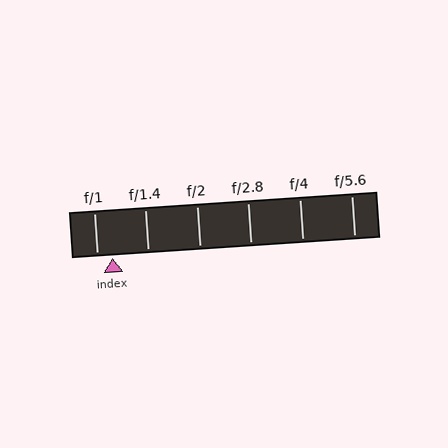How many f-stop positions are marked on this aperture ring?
There are 6 f-stop positions marked.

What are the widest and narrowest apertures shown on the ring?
The widest aperture shown is f/1 and the narrowest is f/5.6.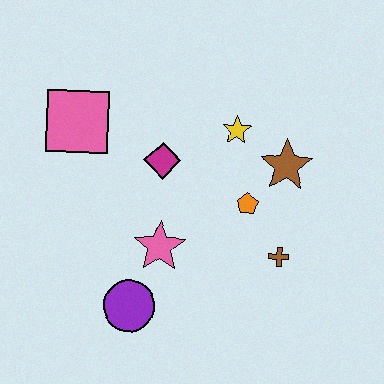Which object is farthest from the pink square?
The brown cross is farthest from the pink square.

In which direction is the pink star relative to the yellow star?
The pink star is below the yellow star.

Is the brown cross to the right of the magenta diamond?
Yes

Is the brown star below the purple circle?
No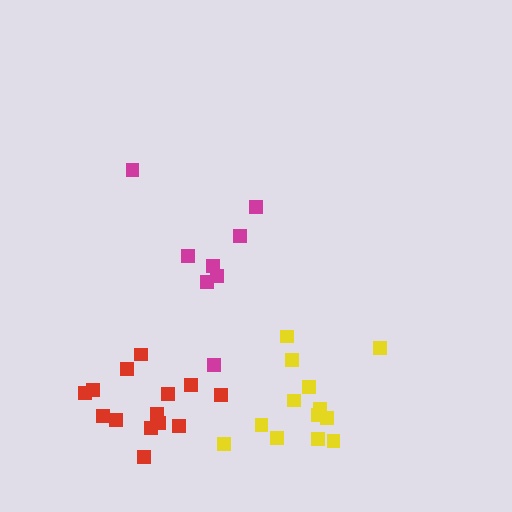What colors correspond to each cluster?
The clusters are colored: red, magenta, yellow.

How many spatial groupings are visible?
There are 3 spatial groupings.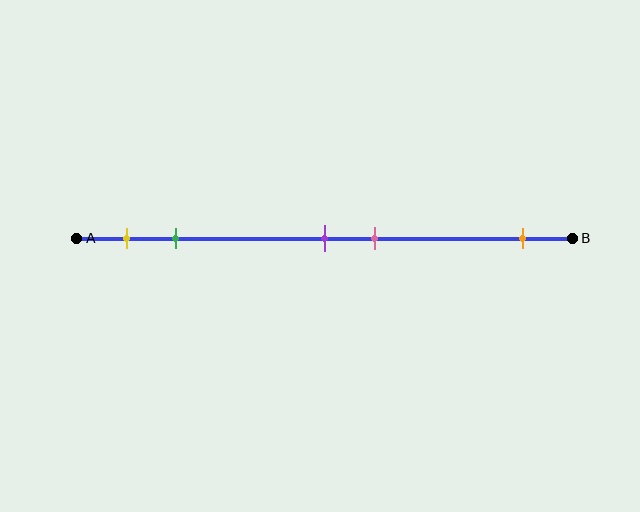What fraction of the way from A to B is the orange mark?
The orange mark is approximately 90% (0.9) of the way from A to B.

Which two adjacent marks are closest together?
The purple and pink marks are the closest adjacent pair.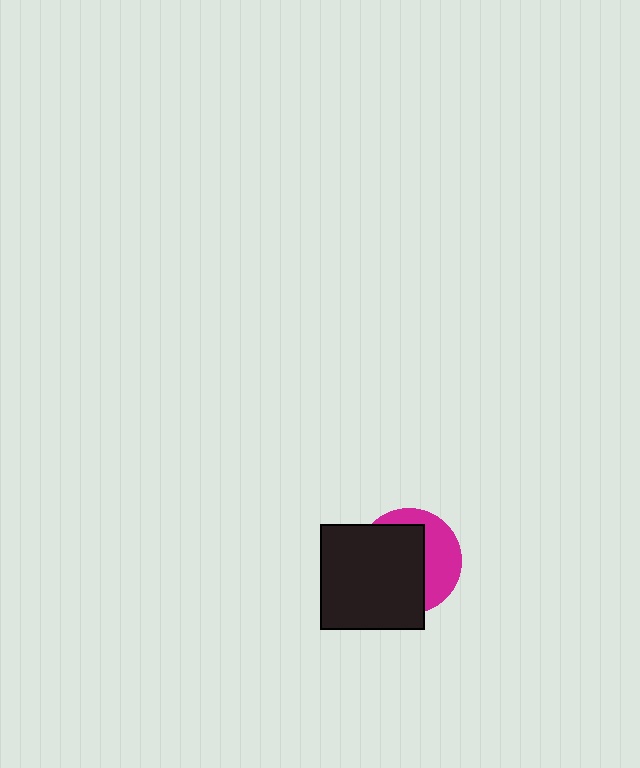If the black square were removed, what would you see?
You would see the complete magenta circle.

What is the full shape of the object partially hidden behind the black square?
The partially hidden object is a magenta circle.